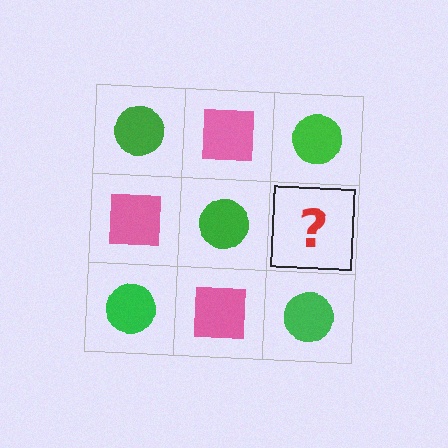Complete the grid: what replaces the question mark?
The question mark should be replaced with a pink square.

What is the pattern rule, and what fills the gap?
The rule is that it alternates green circle and pink square in a checkerboard pattern. The gap should be filled with a pink square.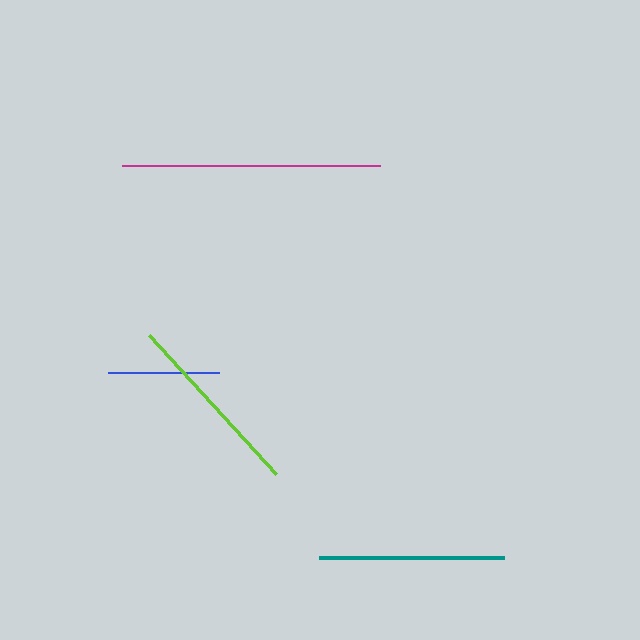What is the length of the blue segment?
The blue segment is approximately 111 pixels long.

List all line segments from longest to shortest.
From longest to shortest: magenta, lime, teal, blue.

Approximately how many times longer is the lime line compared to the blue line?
The lime line is approximately 1.7 times the length of the blue line.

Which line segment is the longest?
The magenta line is the longest at approximately 258 pixels.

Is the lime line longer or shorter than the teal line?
The lime line is longer than the teal line.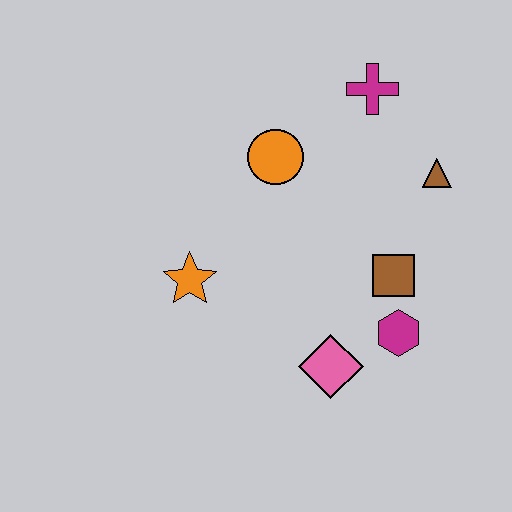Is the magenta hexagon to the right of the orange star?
Yes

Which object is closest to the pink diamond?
The magenta hexagon is closest to the pink diamond.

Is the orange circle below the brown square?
No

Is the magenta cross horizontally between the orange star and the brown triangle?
Yes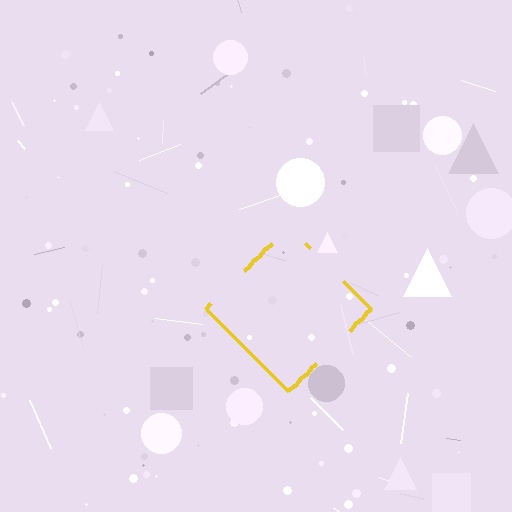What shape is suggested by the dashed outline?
The dashed outline suggests a diamond.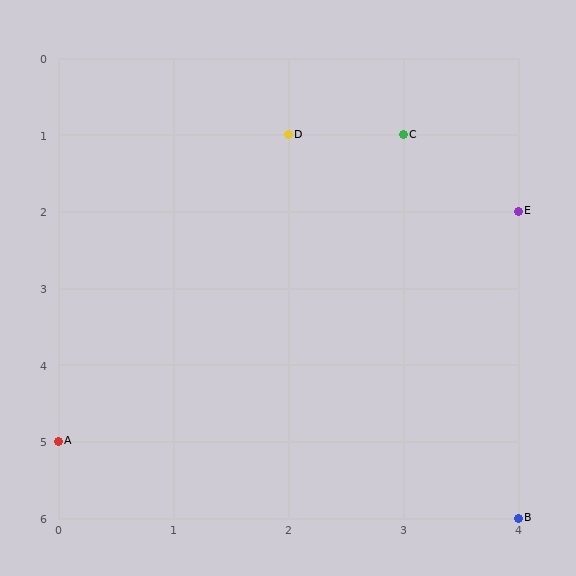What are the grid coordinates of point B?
Point B is at grid coordinates (4, 6).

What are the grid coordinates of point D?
Point D is at grid coordinates (2, 1).